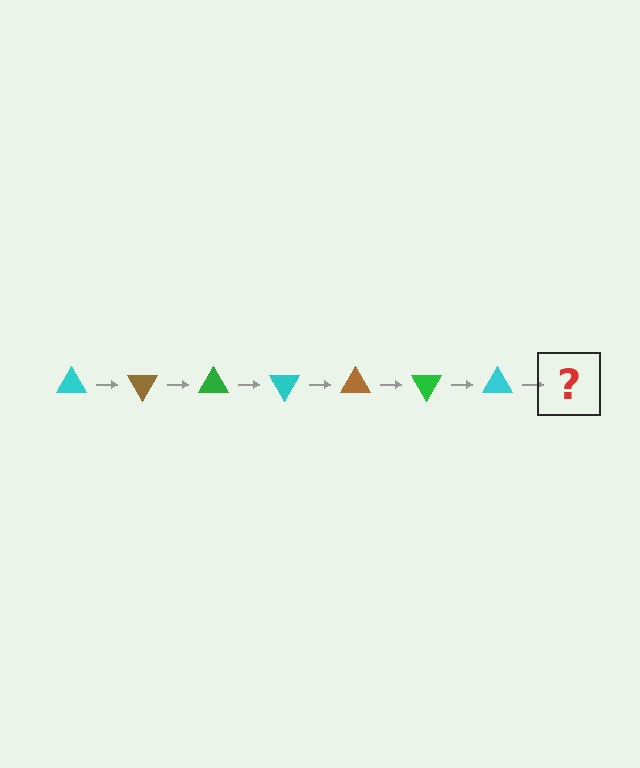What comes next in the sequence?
The next element should be a brown triangle, rotated 420 degrees from the start.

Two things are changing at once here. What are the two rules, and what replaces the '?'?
The two rules are that it rotates 60 degrees each step and the color cycles through cyan, brown, and green. The '?' should be a brown triangle, rotated 420 degrees from the start.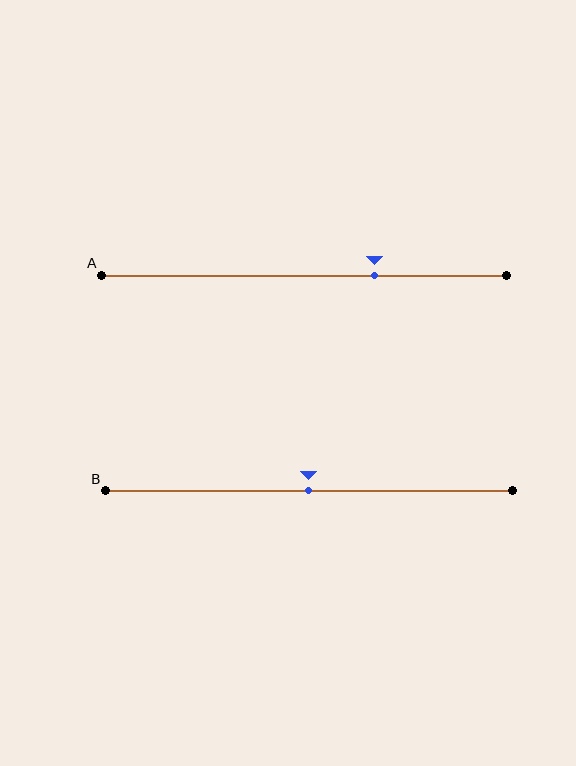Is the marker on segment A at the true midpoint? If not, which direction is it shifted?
No, the marker on segment A is shifted to the right by about 17% of the segment length.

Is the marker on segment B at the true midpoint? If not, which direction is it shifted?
Yes, the marker on segment B is at the true midpoint.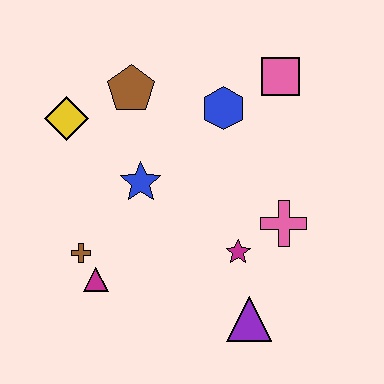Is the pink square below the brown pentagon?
No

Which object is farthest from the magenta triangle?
The pink square is farthest from the magenta triangle.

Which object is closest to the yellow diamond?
The brown pentagon is closest to the yellow diamond.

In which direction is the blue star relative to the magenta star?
The blue star is to the left of the magenta star.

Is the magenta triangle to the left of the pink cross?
Yes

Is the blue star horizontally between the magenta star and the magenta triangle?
Yes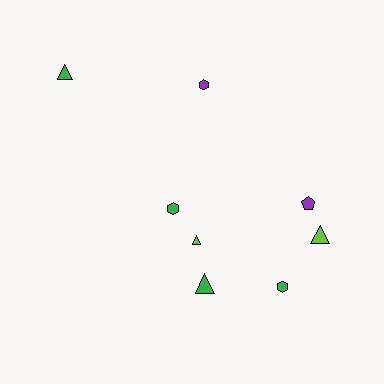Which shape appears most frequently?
Triangle, with 4 objects.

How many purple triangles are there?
There are no purple triangles.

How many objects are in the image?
There are 8 objects.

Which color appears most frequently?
Green, with 4 objects.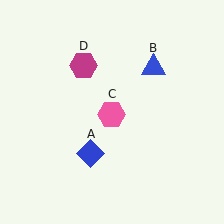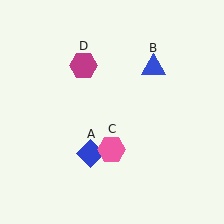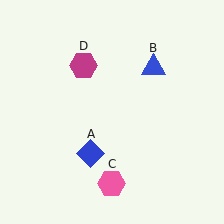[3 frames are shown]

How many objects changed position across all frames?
1 object changed position: pink hexagon (object C).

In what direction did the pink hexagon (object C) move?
The pink hexagon (object C) moved down.